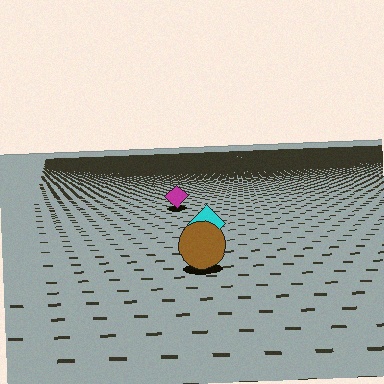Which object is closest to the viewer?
The brown circle is closest. The texture marks near it are larger and more spread out.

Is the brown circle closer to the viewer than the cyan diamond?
Yes. The brown circle is closer — you can tell from the texture gradient: the ground texture is coarser near it.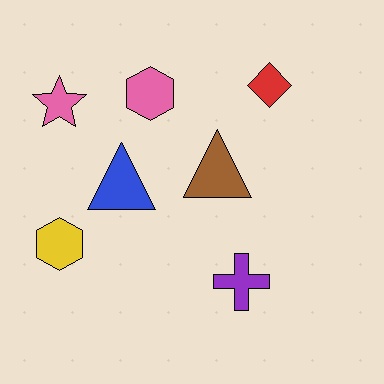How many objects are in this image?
There are 7 objects.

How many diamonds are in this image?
There is 1 diamond.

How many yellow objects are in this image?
There is 1 yellow object.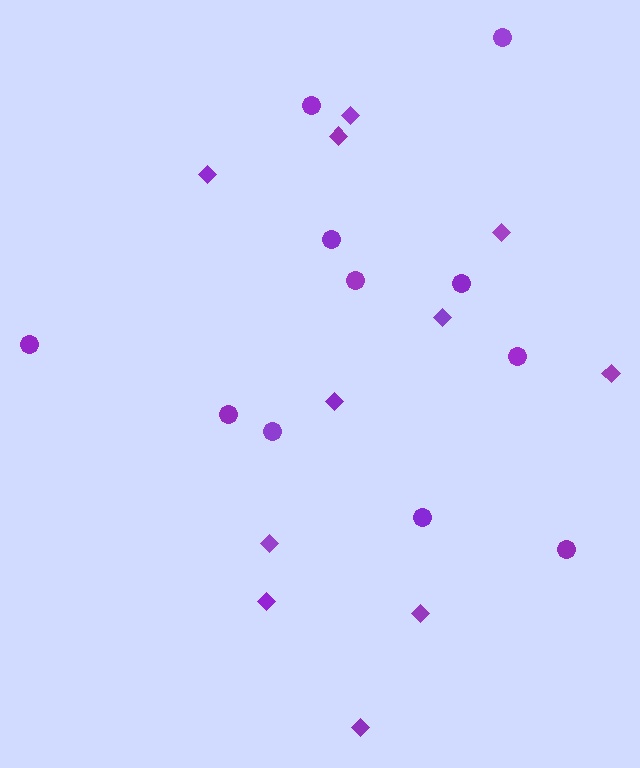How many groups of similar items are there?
There are 2 groups: one group of circles (11) and one group of diamonds (11).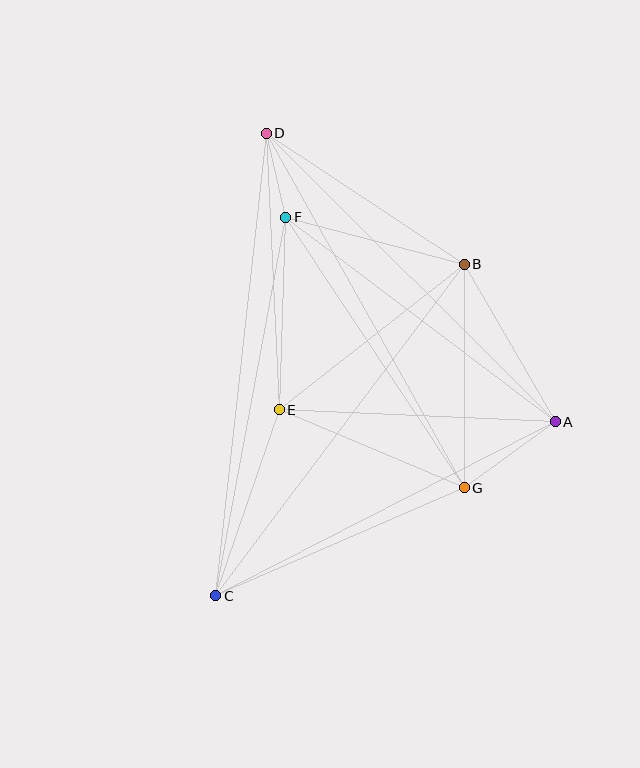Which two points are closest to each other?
Points D and F are closest to each other.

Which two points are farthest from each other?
Points C and D are farthest from each other.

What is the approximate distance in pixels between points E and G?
The distance between E and G is approximately 201 pixels.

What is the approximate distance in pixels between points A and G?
The distance between A and G is approximately 112 pixels.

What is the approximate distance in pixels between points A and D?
The distance between A and D is approximately 408 pixels.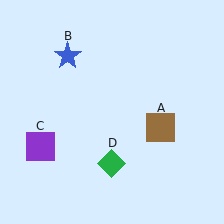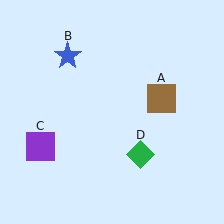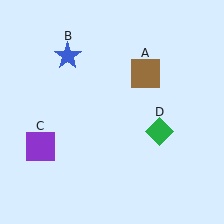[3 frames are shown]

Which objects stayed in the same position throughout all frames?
Blue star (object B) and purple square (object C) remained stationary.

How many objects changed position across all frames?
2 objects changed position: brown square (object A), green diamond (object D).